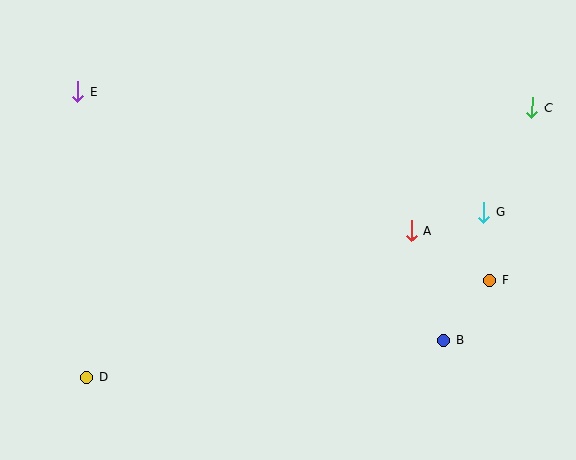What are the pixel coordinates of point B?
Point B is at (444, 340).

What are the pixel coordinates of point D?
Point D is at (87, 377).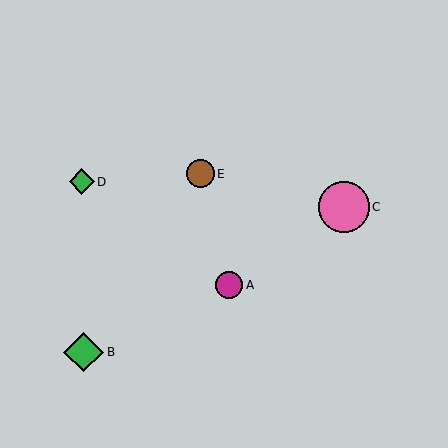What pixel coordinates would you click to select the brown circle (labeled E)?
Click at (201, 174) to select the brown circle E.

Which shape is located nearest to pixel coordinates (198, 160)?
The brown circle (labeled E) at (201, 174) is nearest to that location.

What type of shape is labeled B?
Shape B is a green diamond.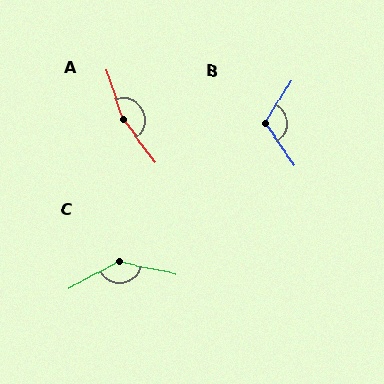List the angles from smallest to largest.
B (114°), C (140°), A (161°).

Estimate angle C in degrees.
Approximately 140 degrees.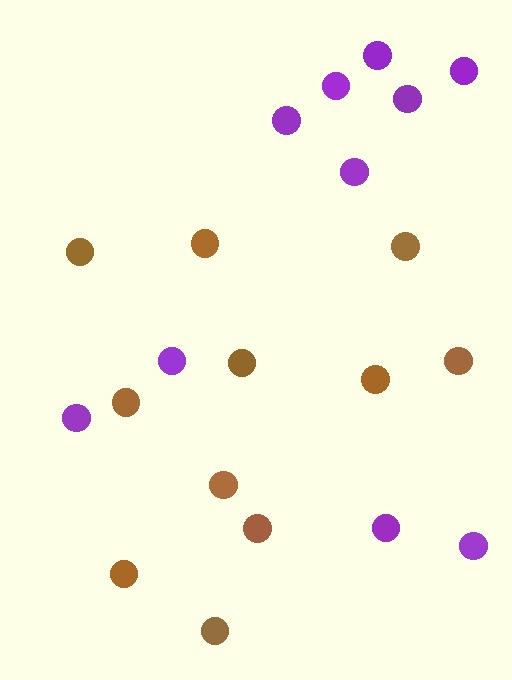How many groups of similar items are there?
There are 2 groups: one group of brown circles (11) and one group of purple circles (10).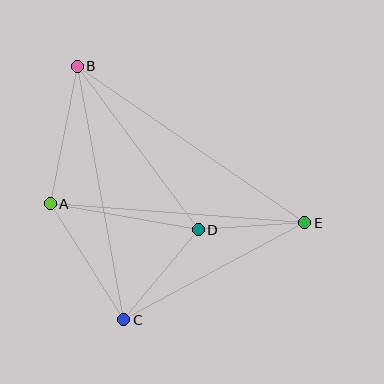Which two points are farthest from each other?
Points B and E are farthest from each other.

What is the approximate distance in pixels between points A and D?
The distance between A and D is approximately 150 pixels.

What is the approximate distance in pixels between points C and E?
The distance between C and E is approximately 205 pixels.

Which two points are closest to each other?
Points D and E are closest to each other.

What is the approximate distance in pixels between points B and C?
The distance between B and C is approximately 258 pixels.